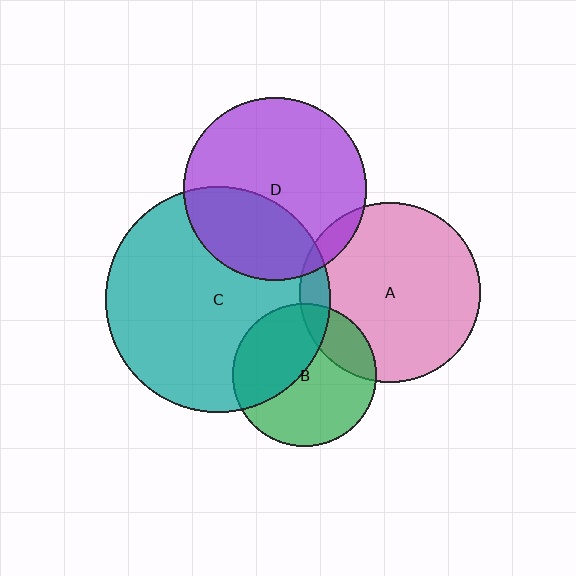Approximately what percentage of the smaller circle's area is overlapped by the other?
Approximately 20%.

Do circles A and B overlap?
Yes.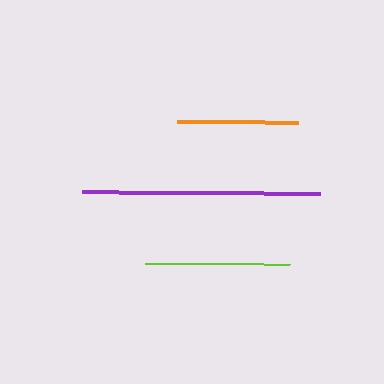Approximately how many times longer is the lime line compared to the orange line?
The lime line is approximately 1.2 times the length of the orange line.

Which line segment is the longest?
The purple line is the longest at approximately 237 pixels.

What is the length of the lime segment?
The lime segment is approximately 145 pixels long.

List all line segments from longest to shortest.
From longest to shortest: purple, lime, orange.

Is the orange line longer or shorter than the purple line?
The purple line is longer than the orange line.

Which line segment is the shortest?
The orange line is the shortest at approximately 120 pixels.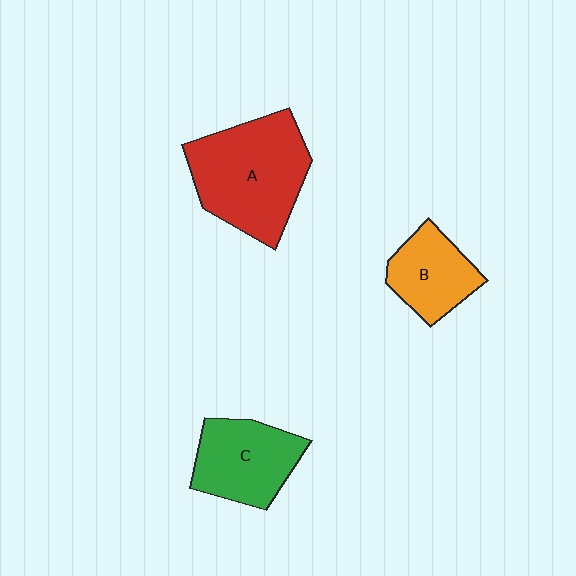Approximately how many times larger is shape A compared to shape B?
Approximately 1.9 times.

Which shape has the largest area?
Shape A (red).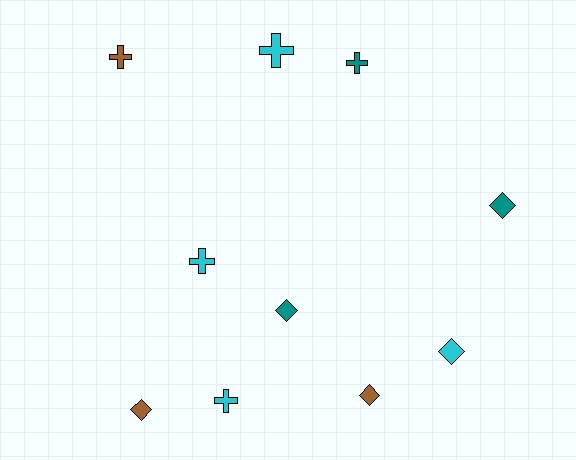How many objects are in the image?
There are 10 objects.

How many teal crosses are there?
There is 1 teal cross.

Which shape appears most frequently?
Cross, with 5 objects.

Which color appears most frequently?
Cyan, with 4 objects.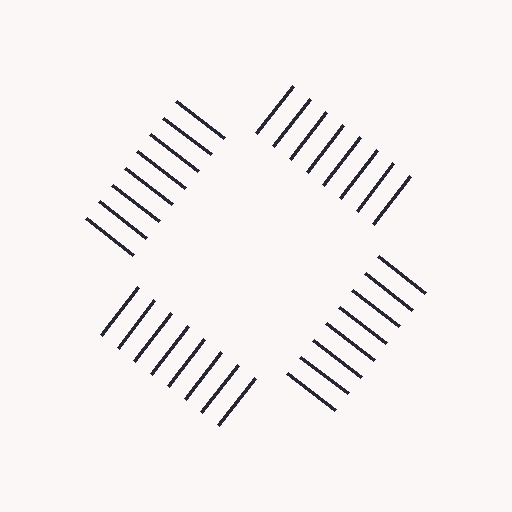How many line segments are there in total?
32 — 8 along each of the 4 edges.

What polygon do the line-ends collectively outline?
An illusory square — the line segments terminate on its edges but no continuous stroke is drawn.